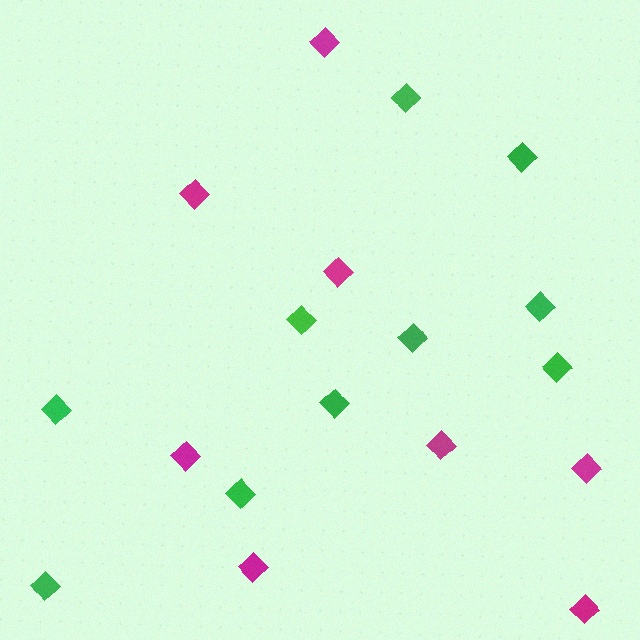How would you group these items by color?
There are 2 groups: one group of green diamonds (10) and one group of magenta diamonds (8).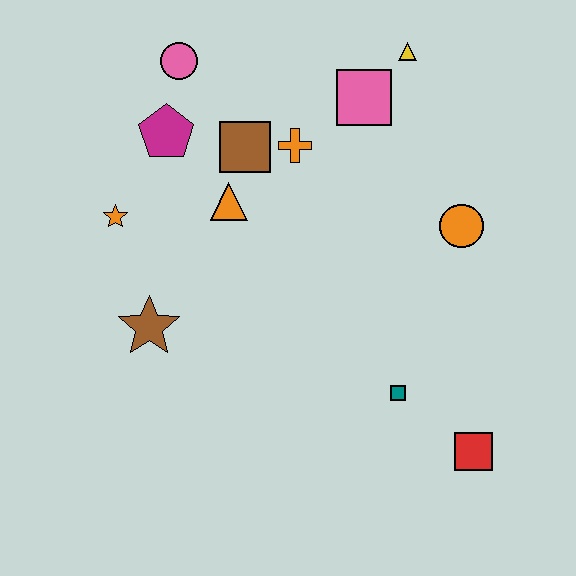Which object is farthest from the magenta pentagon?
The red square is farthest from the magenta pentagon.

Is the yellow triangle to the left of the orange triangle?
No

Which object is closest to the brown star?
The orange star is closest to the brown star.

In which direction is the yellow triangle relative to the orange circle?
The yellow triangle is above the orange circle.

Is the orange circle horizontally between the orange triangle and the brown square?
No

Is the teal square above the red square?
Yes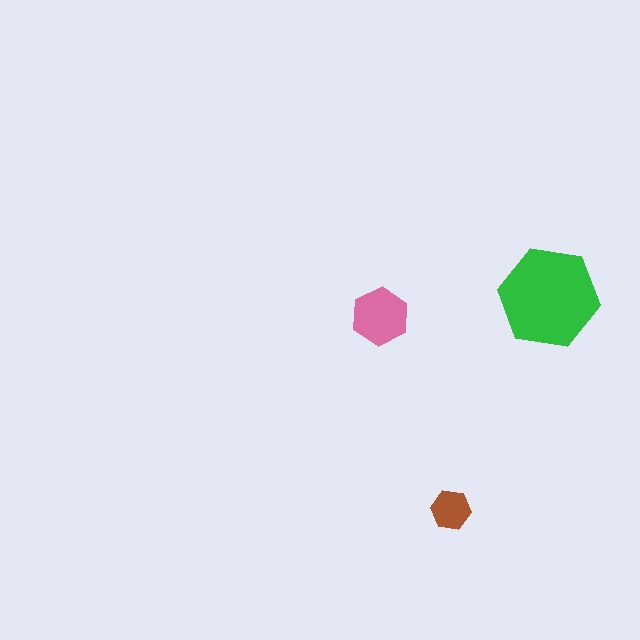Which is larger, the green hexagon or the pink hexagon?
The green one.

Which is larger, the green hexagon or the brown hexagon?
The green one.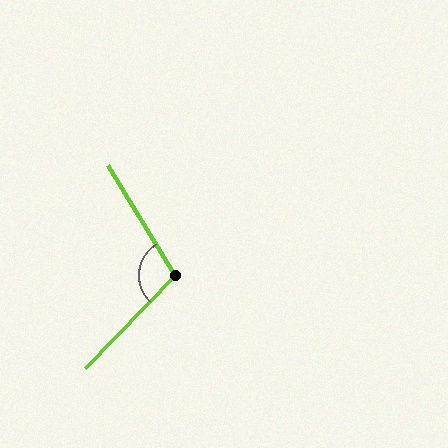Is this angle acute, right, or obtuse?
It is obtuse.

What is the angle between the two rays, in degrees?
Approximately 105 degrees.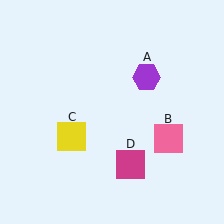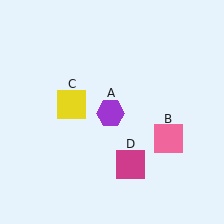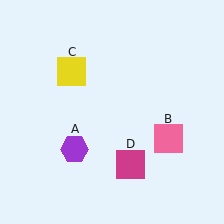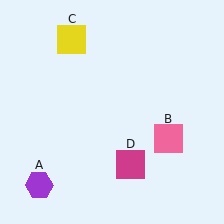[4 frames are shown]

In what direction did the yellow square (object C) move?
The yellow square (object C) moved up.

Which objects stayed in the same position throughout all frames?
Pink square (object B) and magenta square (object D) remained stationary.